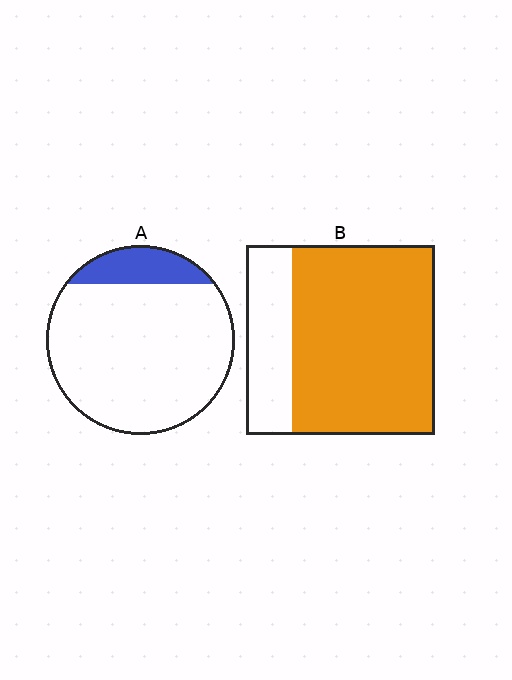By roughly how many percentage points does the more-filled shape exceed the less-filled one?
By roughly 60 percentage points (B over A).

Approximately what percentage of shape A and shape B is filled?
A is approximately 15% and B is approximately 75%.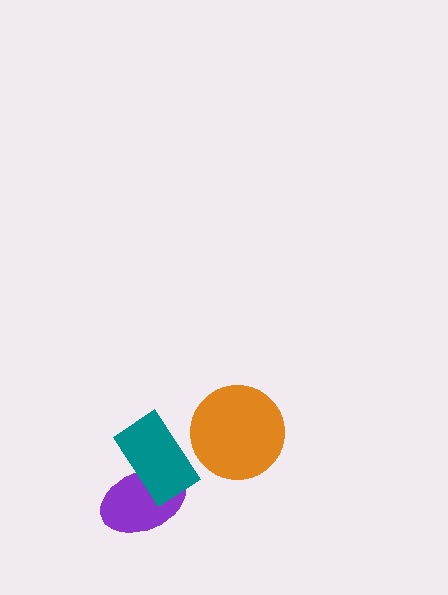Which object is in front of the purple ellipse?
The teal rectangle is in front of the purple ellipse.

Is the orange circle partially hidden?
No, no other shape covers it.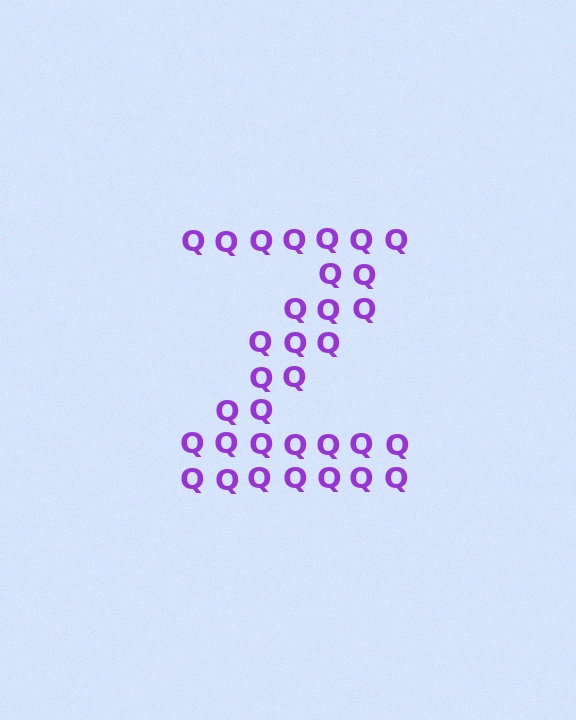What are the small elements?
The small elements are letter Q's.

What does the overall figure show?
The overall figure shows the letter Z.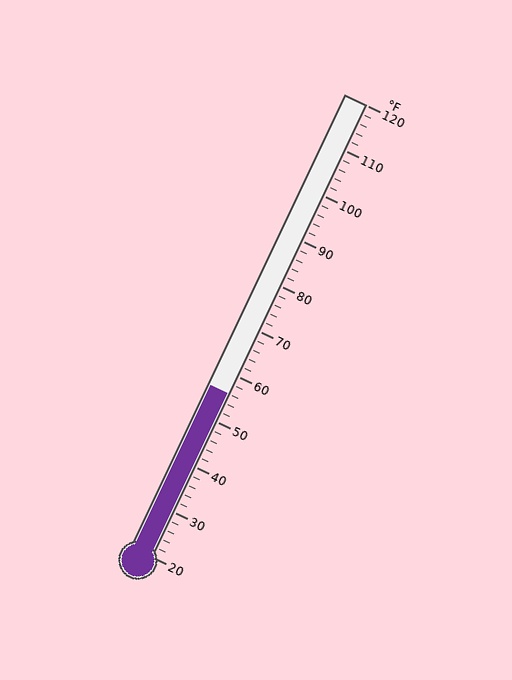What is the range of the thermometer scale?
The thermometer scale ranges from 20°F to 120°F.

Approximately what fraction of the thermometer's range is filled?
The thermometer is filled to approximately 35% of its range.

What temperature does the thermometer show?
The thermometer shows approximately 56°F.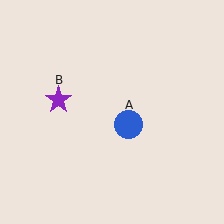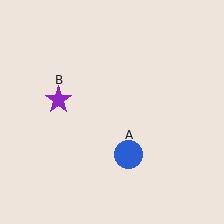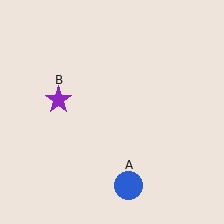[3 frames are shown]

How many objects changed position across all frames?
1 object changed position: blue circle (object A).